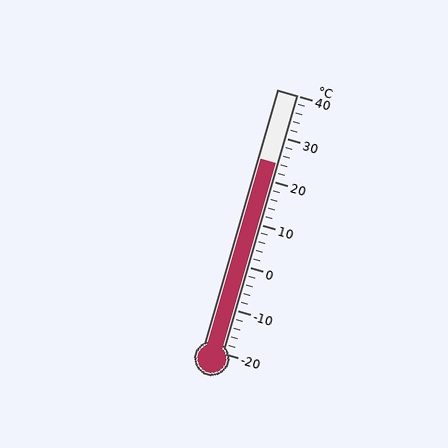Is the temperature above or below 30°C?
The temperature is below 30°C.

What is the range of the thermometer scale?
The thermometer scale ranges from -20°C to 40°C.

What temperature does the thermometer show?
The thermometer shows approximately 24°C.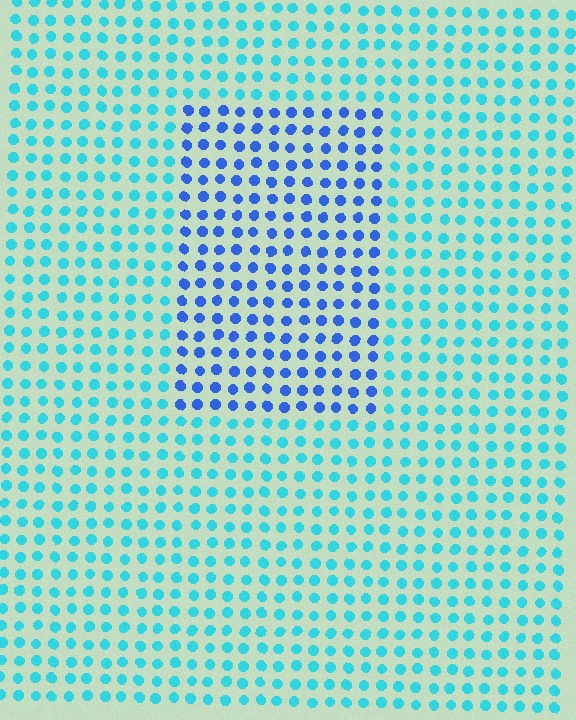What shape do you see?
I see a rectangle.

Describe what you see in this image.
The image is filled with small cyan elements in a uniform arrangement. A rectangle-shaped region is visible where the elements are tinted to a slightly different hue, forming a subtle color boundary.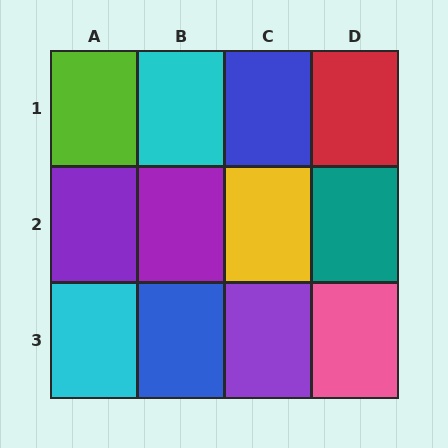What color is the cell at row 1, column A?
Lime.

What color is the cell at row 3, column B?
Blue.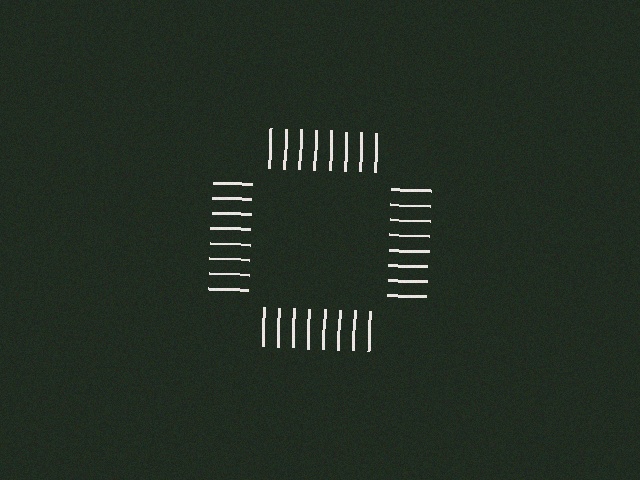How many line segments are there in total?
32 — 8 along each of the 4 edges.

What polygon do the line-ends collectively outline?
An illusory square — the line segments terminate on its edges but no continuous stroke is drawn.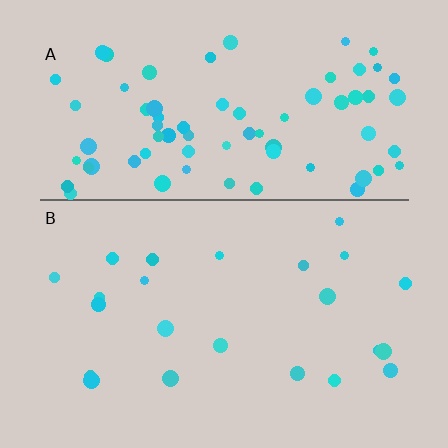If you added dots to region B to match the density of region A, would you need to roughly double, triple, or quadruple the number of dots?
Approximately triple.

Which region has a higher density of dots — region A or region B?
A (the top).